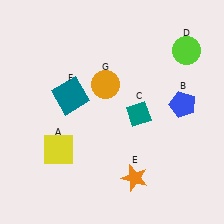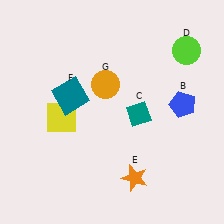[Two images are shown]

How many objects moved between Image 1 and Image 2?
1 object moved between the two images.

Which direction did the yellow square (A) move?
The yellow square (A) moved up.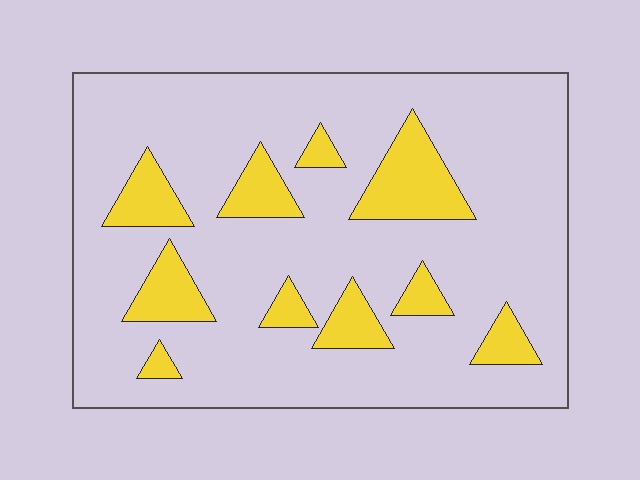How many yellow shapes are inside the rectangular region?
10.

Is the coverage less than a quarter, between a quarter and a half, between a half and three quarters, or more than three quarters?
Less than a quarter.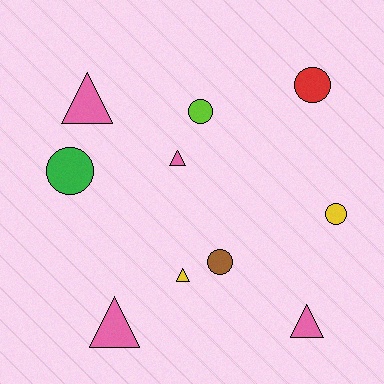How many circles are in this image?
There are 5 circles.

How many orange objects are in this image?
There are no orange objects.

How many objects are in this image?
There are 10 objects.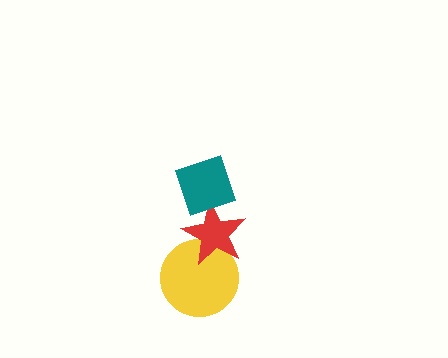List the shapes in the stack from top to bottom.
From top to bottom: the teal diamond, the red star, the yellow circle.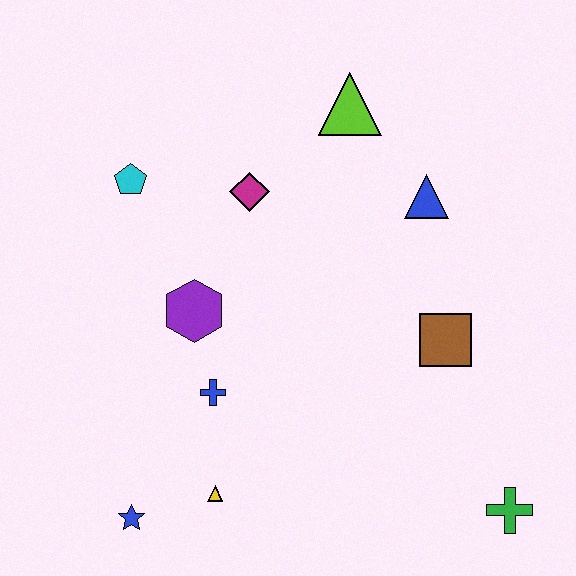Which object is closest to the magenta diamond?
The cyan pentagon is closest to the magenta diamond.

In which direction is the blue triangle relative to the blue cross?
The blue triangle is to the right of the blue cross.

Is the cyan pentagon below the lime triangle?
Yes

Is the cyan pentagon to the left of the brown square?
Yes